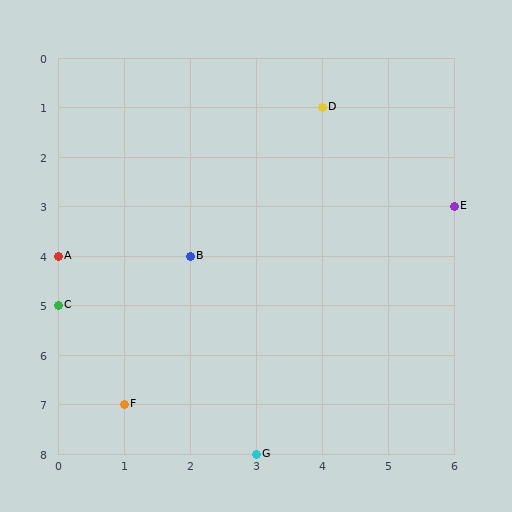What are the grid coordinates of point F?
Point F is at grid coordinates (1, 7).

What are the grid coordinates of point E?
Point E is at grid coordinates (6, 3).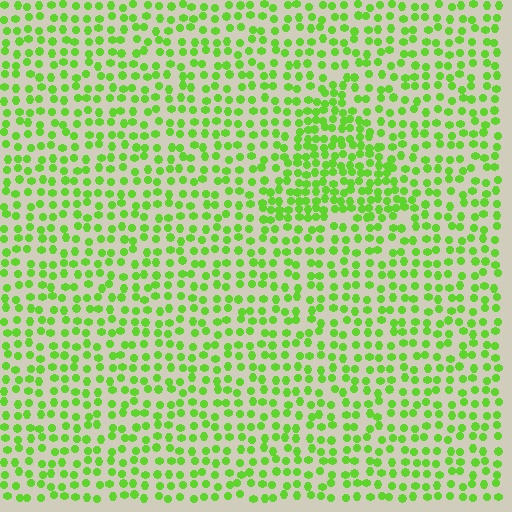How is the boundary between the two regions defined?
The boundary is defined by a change in element density (approximately 1.7x ratio). All elements are the same color, size, and shape.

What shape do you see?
I see a triangle.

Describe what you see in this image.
The image contains small lime elements arranged at two different densities. A triangle-shaped region is visible where the elements are more densely packed than the surrounding area.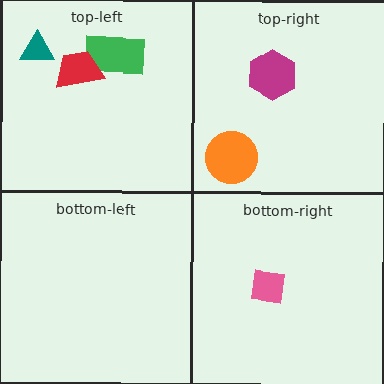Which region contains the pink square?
The bottom-right region.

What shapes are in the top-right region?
The orange circle, the magenta hexagon.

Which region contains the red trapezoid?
The top-left region.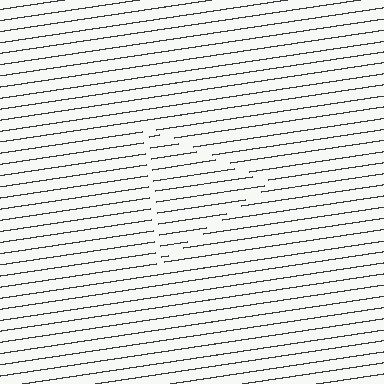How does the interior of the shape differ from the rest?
The interior of the shape contains the same grating, shifted by half a period — the contour is defined by the phase discontinuity where line-ends from the inner and outer gratings abut.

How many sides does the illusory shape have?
3 sides — the line-ends trace a triangle.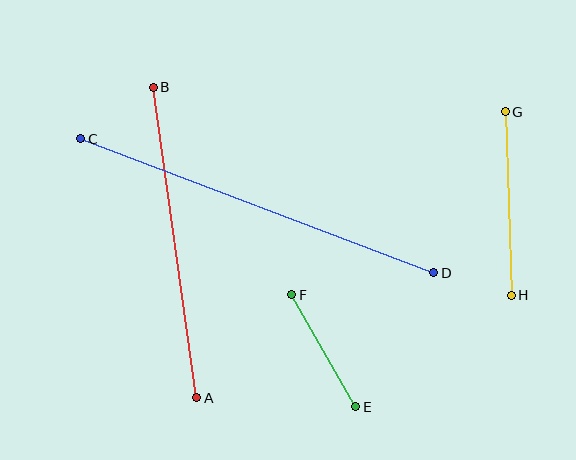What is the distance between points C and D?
The distance is approximately 378 pixels.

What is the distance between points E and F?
The distance is approximately 129 pixels.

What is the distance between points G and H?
The distance is approximately 184 pixels.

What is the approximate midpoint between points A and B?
The midpoint is at approximately (175, 242) pixels.